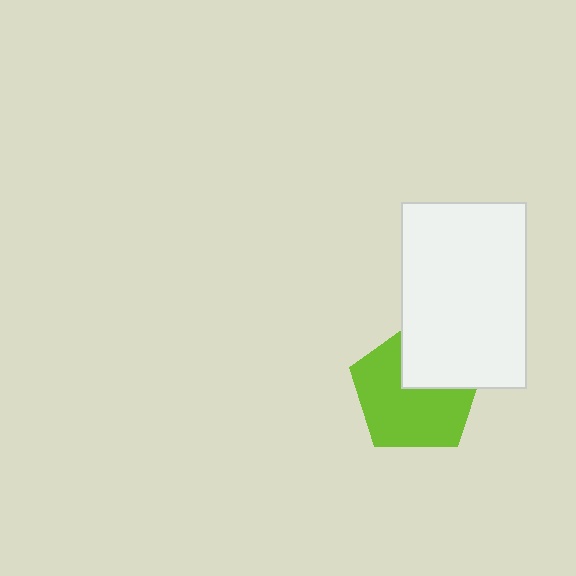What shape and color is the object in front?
The object in front is a white rectangle.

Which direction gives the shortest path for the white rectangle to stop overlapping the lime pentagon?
Moving toward the upper-right gives the shortest separation.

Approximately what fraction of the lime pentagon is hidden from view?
Roughly 33% of the lime pentagon is hidden behind the white rectangle.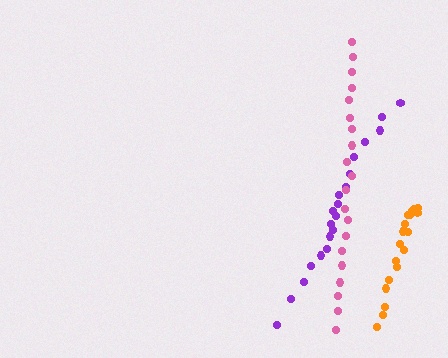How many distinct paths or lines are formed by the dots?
There are 3 distinct paths.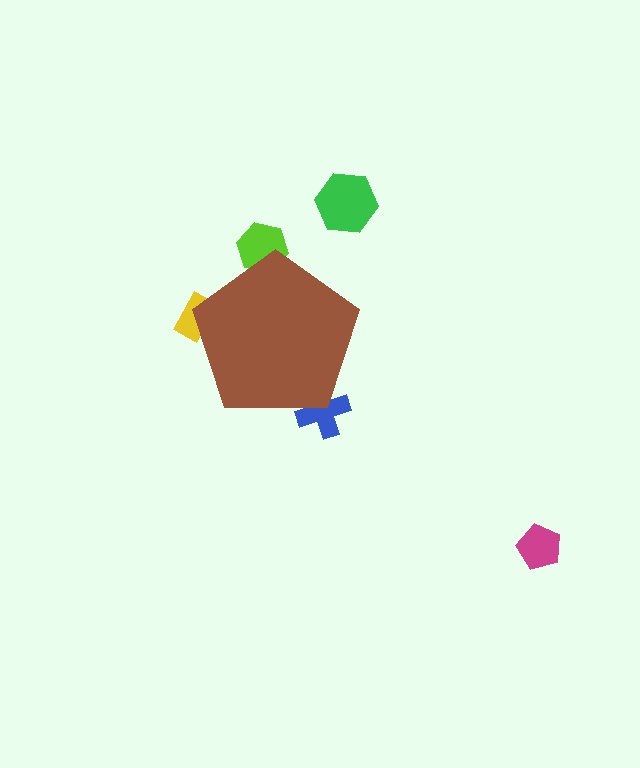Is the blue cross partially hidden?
Yes, the blue cross is partially hidden behind the brown pentagon.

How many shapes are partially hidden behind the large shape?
3 shapes are partially hidden.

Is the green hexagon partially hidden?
No, the green hexagon is fully visible.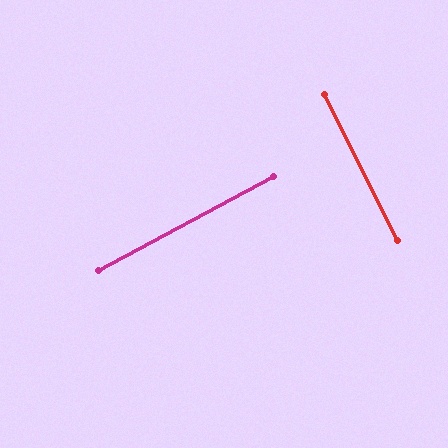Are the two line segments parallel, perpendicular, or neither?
Perpendicular — they meet at approximately 89°.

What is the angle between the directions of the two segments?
Approximately 89 degrees.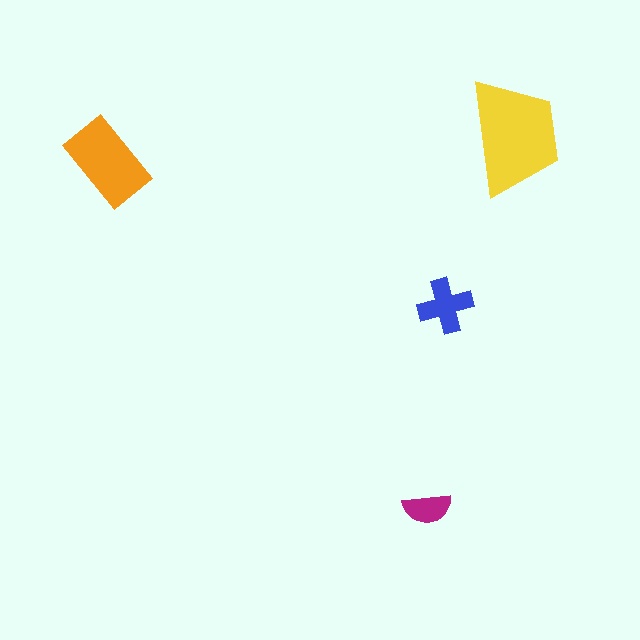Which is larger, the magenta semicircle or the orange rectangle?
The orange rectangle.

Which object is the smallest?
The magenta semicircle.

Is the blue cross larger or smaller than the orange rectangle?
Smaller.